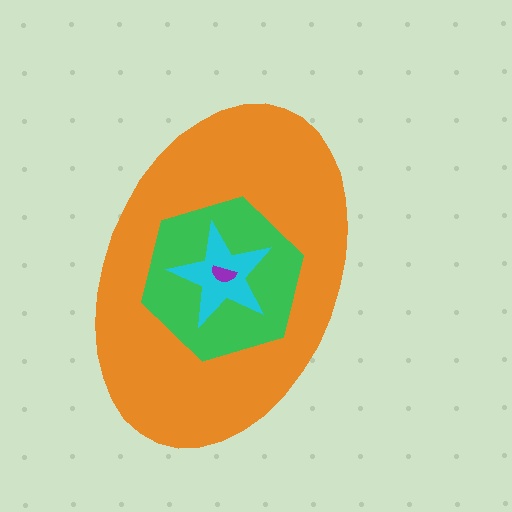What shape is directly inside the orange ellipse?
The green hexagon.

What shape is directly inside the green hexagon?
The cyan star.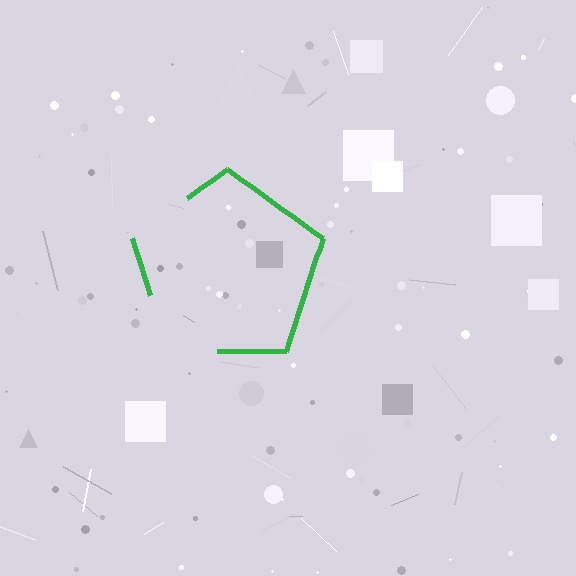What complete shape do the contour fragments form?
The contour fragments form a pentagon.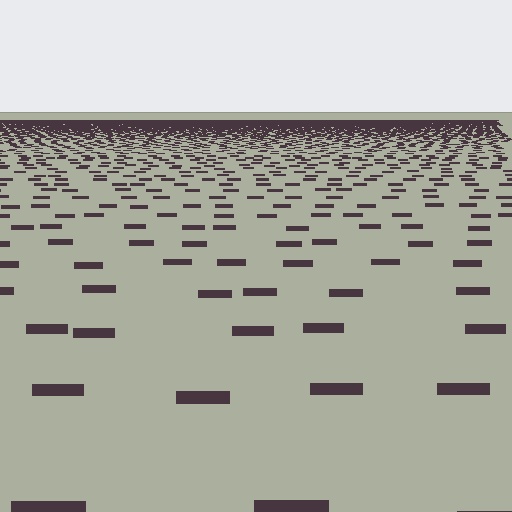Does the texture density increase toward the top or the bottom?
Density increases toward the top.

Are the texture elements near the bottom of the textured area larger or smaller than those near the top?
Larger. Near the bottom, elements are closer to the viewer and appear at a bigger on-screen size.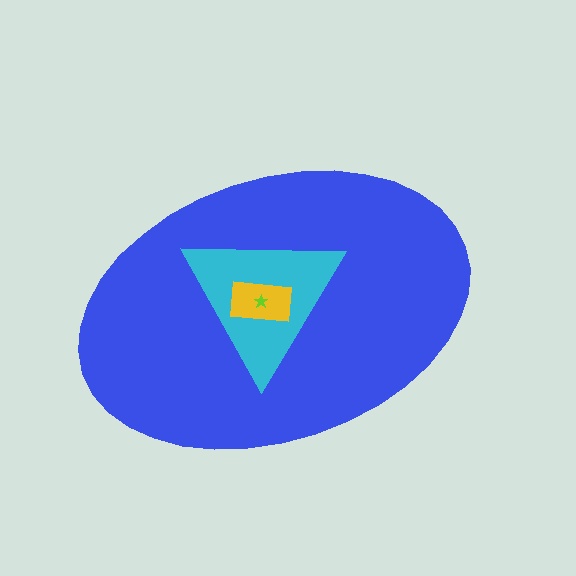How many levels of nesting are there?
4.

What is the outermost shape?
The blue ellipse.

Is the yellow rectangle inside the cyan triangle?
Yes.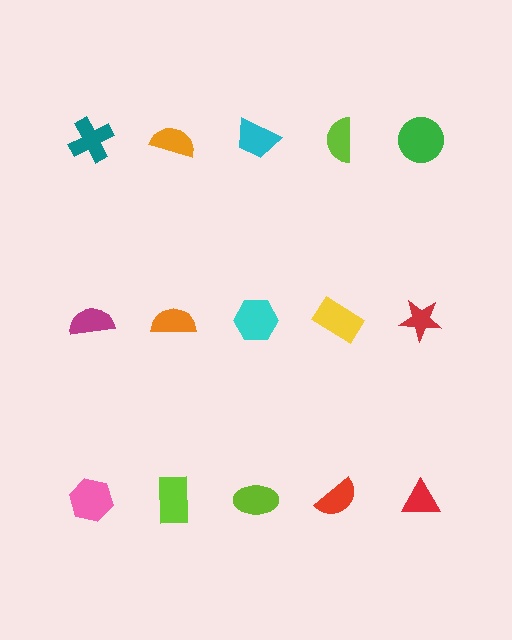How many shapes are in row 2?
5 shapes.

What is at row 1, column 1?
A teal cross.